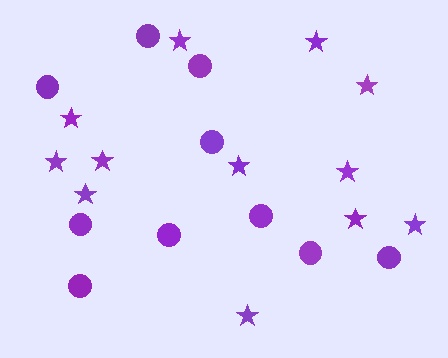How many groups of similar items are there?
There are 2 groups: one group of stars (12) and one group of circles (10).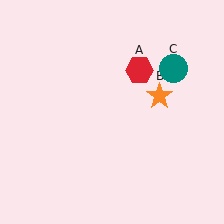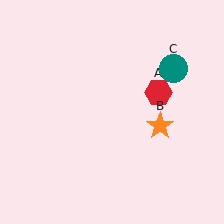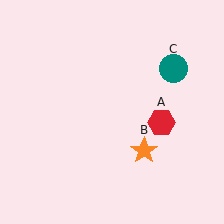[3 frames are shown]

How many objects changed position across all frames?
2 objects changed position: red hexagon (object A), orange star (object B).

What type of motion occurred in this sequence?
The red hexagon (object A), orange star (object B) rotated clockwise around the center of the scene.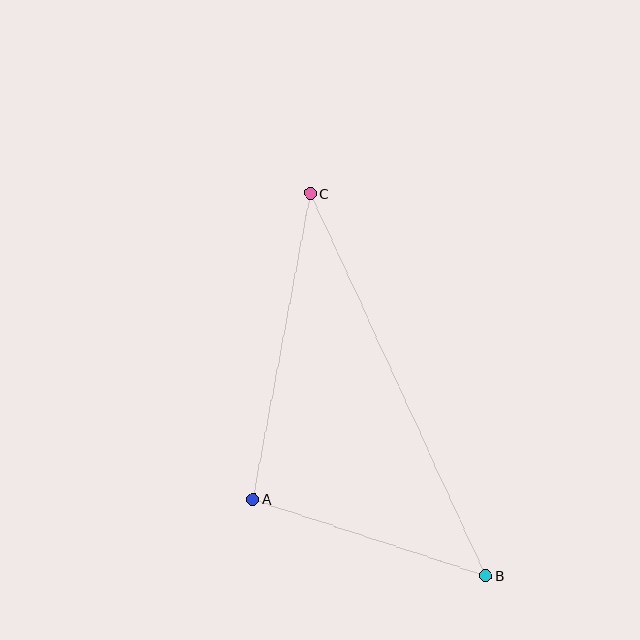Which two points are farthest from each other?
Points B and C are farthest from each other.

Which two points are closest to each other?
Points A and B are closest to each other.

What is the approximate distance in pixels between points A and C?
The distance between A and C is approximately 311 pixels.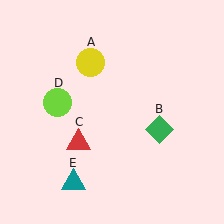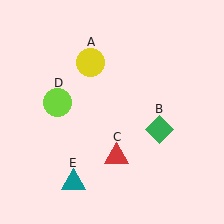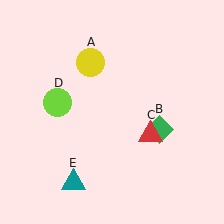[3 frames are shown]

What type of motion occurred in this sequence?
The red triangle (object C) rotated counterclockwise around the center of the scene.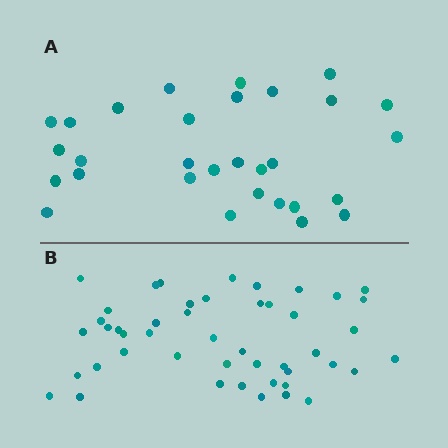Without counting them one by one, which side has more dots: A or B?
Region B (the bottom region) has more dots.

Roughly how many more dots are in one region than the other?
Region B has approximately 15 more dots than region A.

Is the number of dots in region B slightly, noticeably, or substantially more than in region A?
Region B has substantially more. The ratio is roughly 1.6 to 1.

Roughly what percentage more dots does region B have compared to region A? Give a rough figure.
About 55% more.